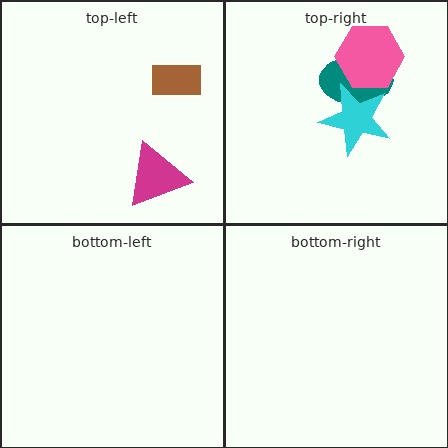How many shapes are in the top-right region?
3.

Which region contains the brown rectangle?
The top-left region.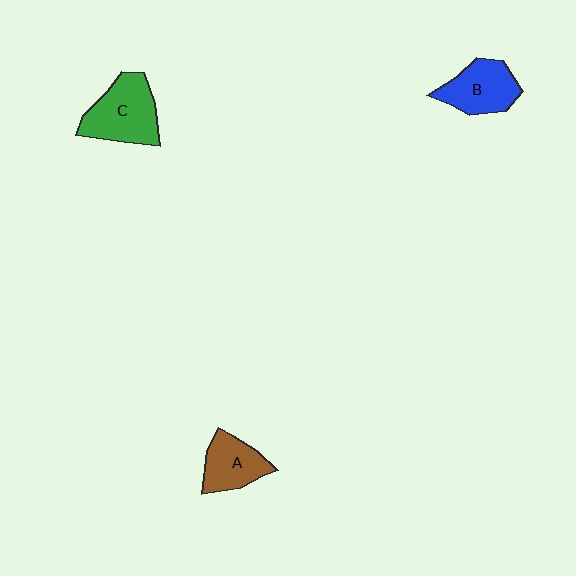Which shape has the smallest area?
Shape A (brown).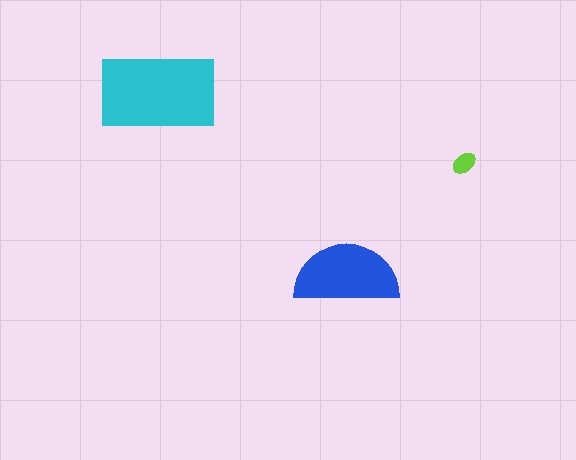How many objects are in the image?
There are 3 objects in the image.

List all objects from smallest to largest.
The lime ellipse, the blue semicircle, the cyan rectangle.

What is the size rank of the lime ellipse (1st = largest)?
3rd.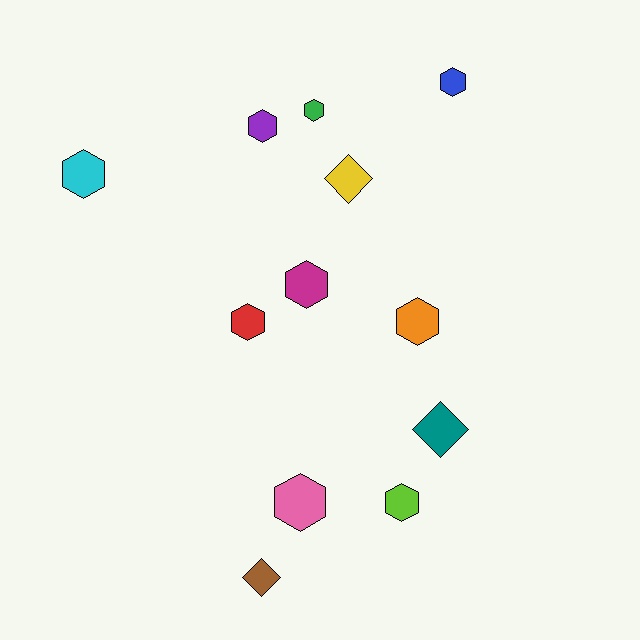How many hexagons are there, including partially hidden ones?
There are 9 hexagons.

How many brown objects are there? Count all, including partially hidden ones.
There is 1 brown object.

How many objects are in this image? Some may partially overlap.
There are 12 objects.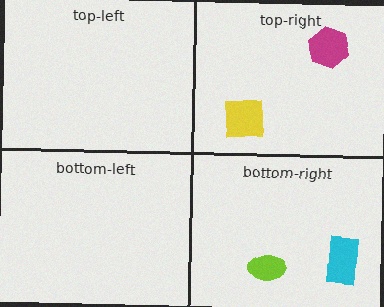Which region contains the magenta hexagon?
The top-right region.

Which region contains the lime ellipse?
The bottom-right region.